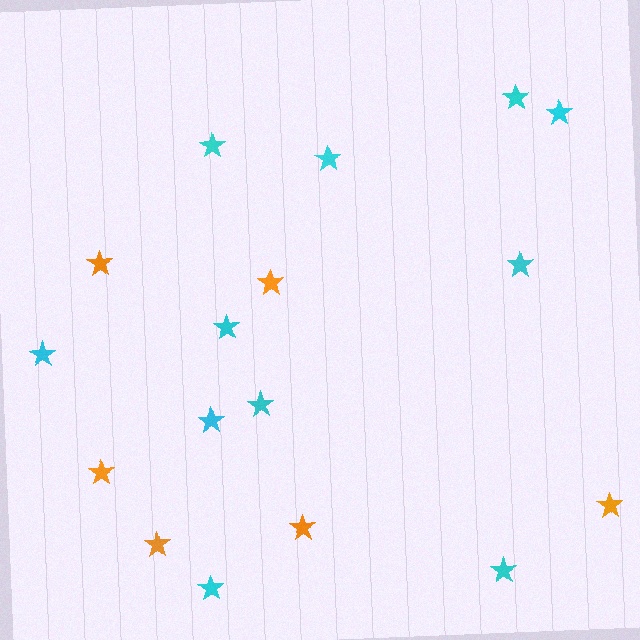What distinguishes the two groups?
There are 2 groups: one group of orange stars (6) and one group of cyan stars (11).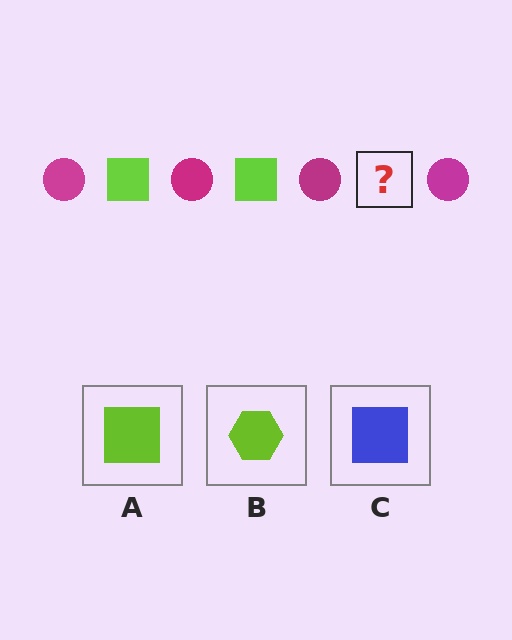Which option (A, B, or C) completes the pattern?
A.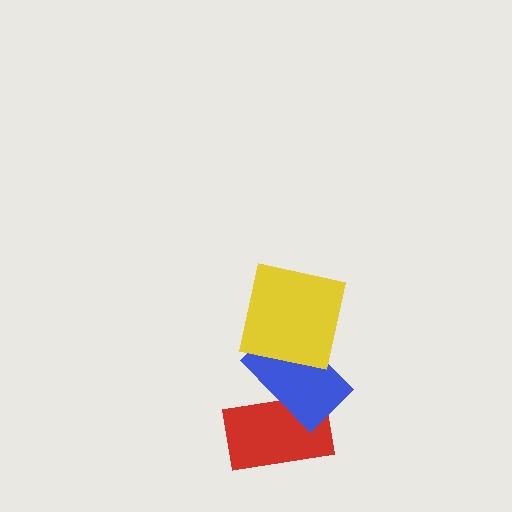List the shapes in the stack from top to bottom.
From top to bottom: the yellow square, the blue rectangle, the red rectangle.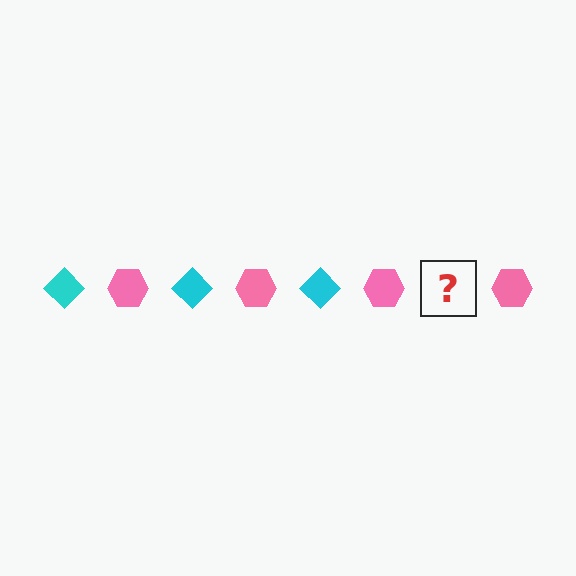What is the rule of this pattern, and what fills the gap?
The rule is that the pattern alternates between cyan diamond and pink hexagon. The gap should be filled with a cyan diamond.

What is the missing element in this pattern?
The missing element is a cyan diamond.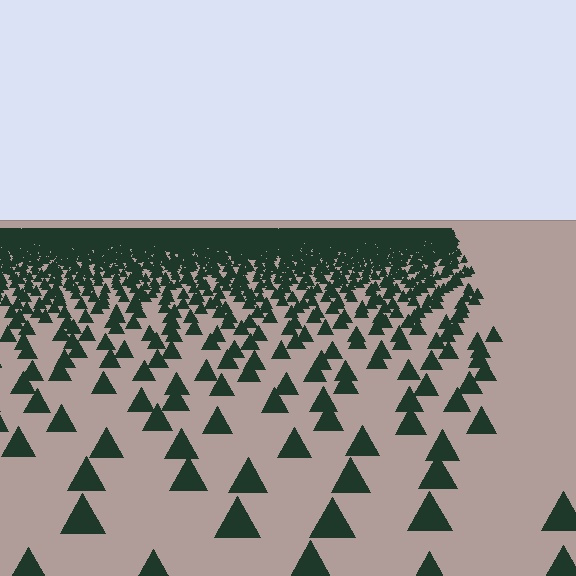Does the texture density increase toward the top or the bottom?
Density increases toward the top.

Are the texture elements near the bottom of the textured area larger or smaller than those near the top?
Larger. Near the bottom, elements are closer to the viewer and appear at a bigger on-screen size.